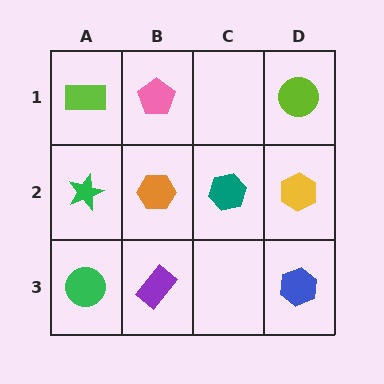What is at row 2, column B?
An orange hexagon.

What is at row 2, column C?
A teal hexagon.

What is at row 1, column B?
A pink pentagon.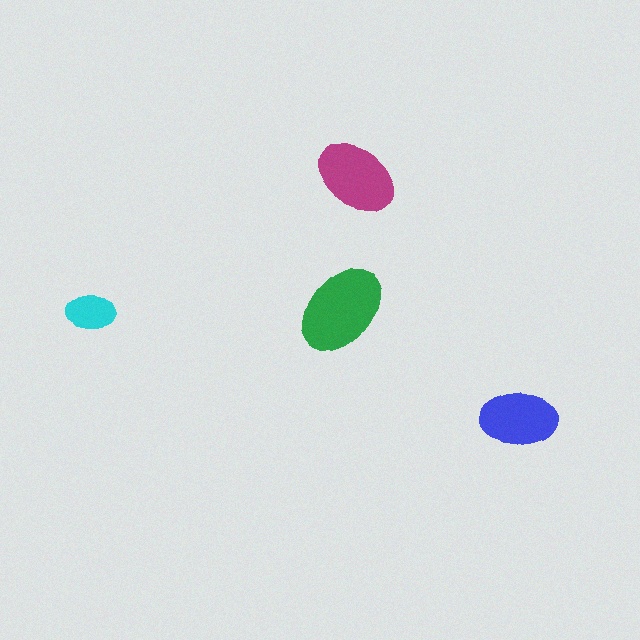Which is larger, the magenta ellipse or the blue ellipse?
The magenta one.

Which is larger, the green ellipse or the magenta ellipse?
The green one.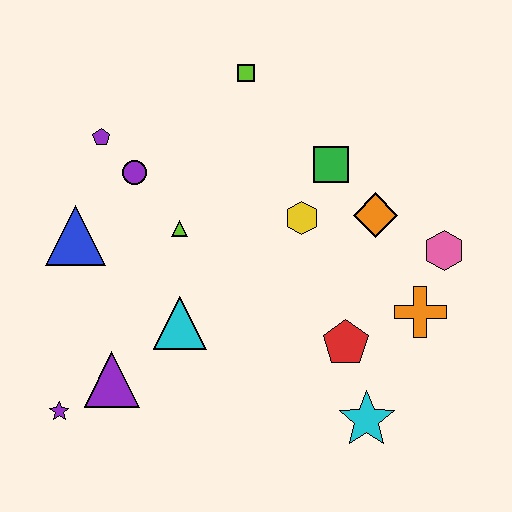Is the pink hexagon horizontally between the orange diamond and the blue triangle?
No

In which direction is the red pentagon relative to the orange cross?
The red pentagon is to the left of the orange cross.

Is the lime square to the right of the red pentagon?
No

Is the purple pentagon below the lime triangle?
No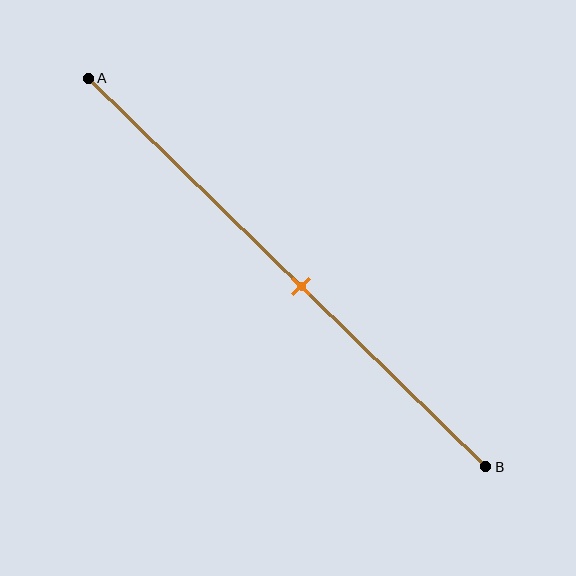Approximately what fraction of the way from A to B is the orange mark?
The orange mark is approximately 55% of the way from A to B.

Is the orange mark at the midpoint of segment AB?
No, the mark is at about 55% from A, not at the 50% midpoint.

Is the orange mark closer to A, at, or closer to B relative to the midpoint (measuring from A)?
The orange mark is closer to point B than the midpoint of segment AB.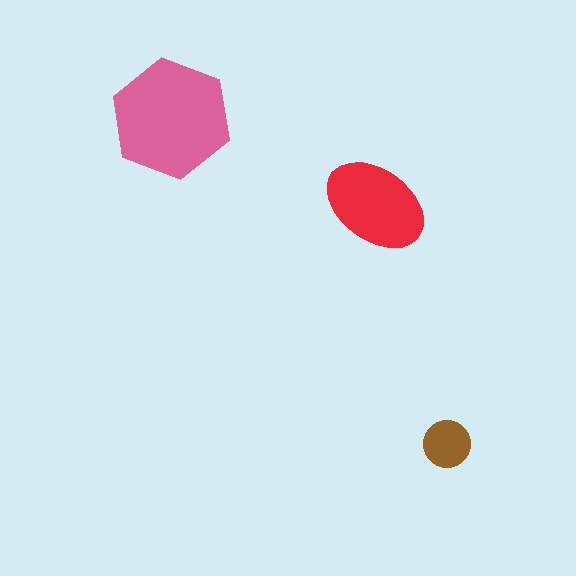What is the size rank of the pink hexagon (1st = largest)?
1st.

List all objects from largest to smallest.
The pink hexagon, the red ellipse, the brown circle.